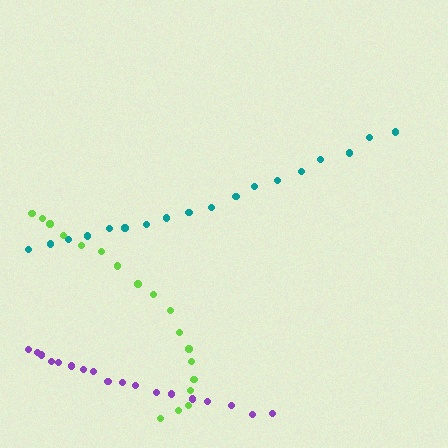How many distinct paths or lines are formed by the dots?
There are 3 distinct paths.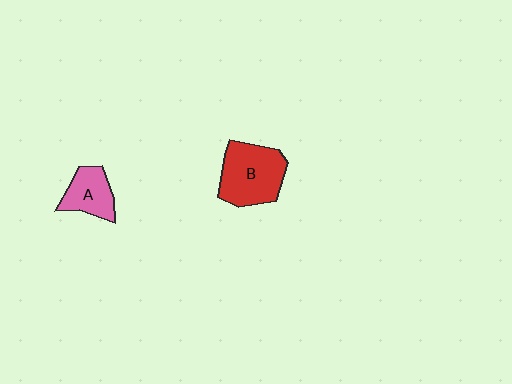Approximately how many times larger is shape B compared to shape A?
Approximately 1.7 times.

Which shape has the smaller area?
Shape A (pink).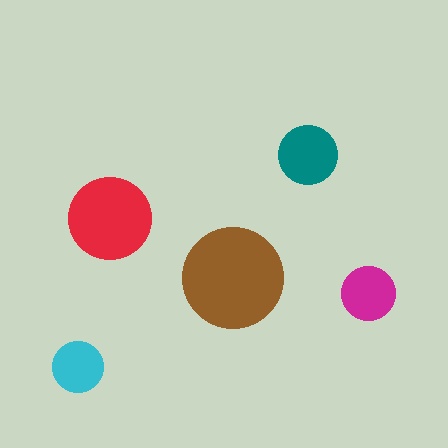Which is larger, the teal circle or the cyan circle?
The teal one.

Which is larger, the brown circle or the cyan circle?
The brown one.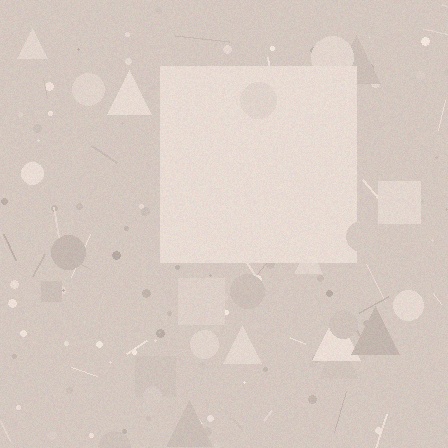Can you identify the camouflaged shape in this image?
The camouflaged shape is a square.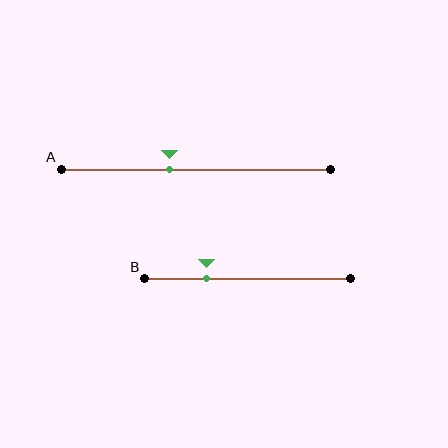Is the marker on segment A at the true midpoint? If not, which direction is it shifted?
No, the marker on segment A is shifted to the left by about 10% of the segment length.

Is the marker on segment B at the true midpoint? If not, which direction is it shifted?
No, the marker on segment B is shifted to the left by about 20% of the segment length.